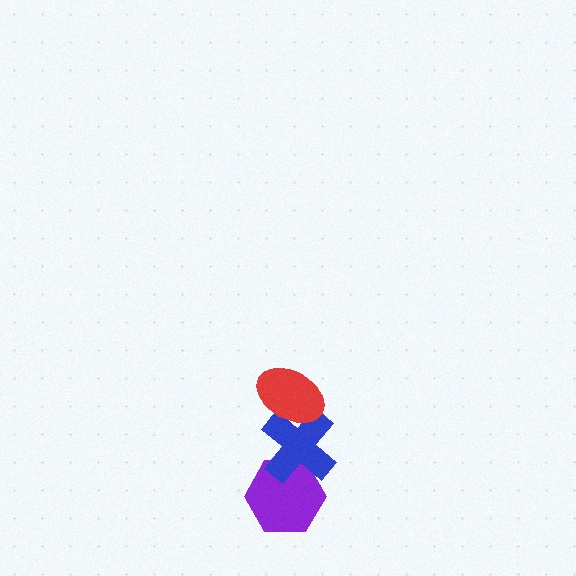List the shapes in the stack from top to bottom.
From top to bottom: the red ellipse, the blue cross, the purple hexagon.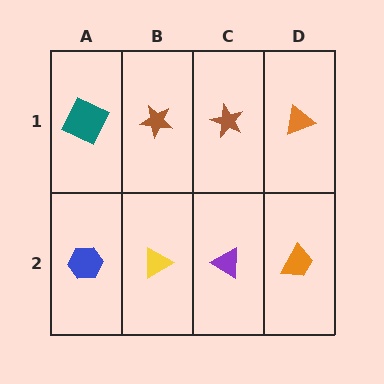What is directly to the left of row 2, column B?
A blue hexagon.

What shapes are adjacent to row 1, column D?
An orange trapezoid (row 2, column D), a brown star (row 1, column C).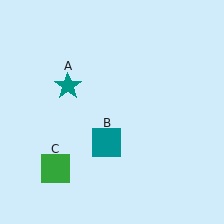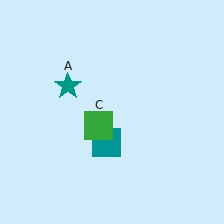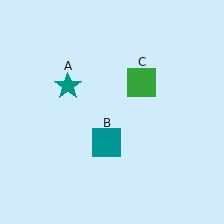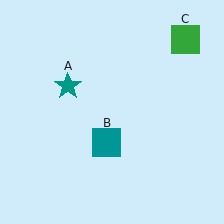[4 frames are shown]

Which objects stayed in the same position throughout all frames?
Teal star (object A) and teal square (object B) remained stationary.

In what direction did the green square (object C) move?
The green square (object C) moved up and to the right.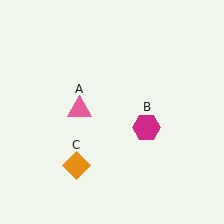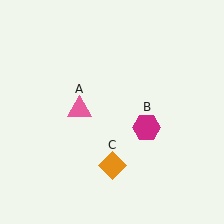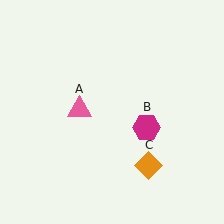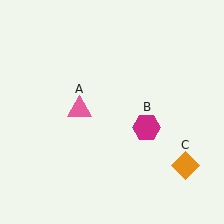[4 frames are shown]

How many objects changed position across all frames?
1 object changed position: orange diamond (object C).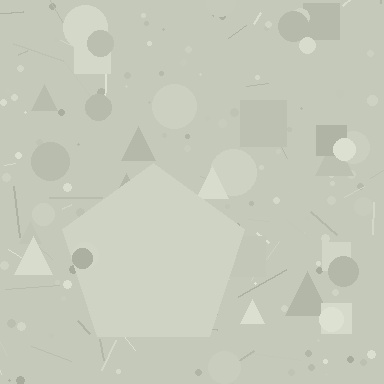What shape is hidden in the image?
A pentagon is hidden in the image.